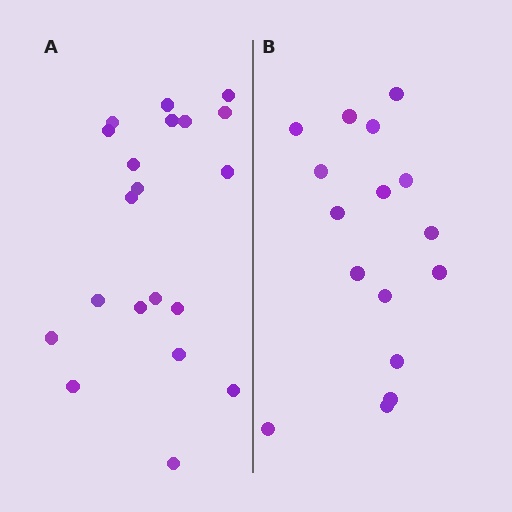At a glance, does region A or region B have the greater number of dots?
Region A (the left region) has more dots.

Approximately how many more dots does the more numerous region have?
Region A has about 4 more dots than region B.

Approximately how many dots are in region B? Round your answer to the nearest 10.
About 20 dots. (The exact count is 16, which rounds to 20.)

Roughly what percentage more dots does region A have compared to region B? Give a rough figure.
About 25% more.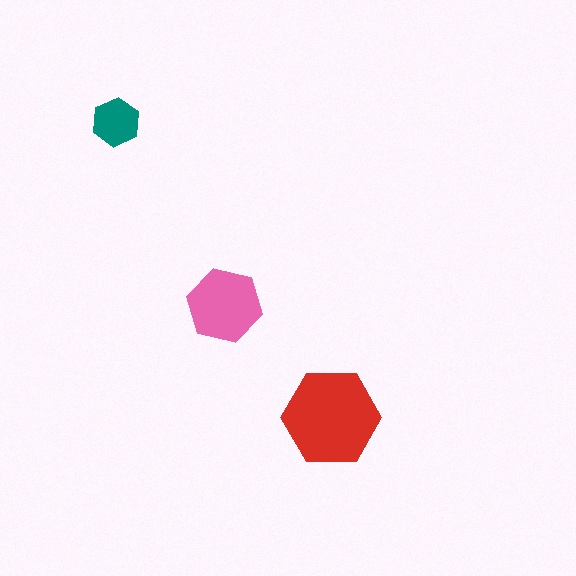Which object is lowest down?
The red hexagon is bottommost.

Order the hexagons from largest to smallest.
the red one, the pink one, the teal one.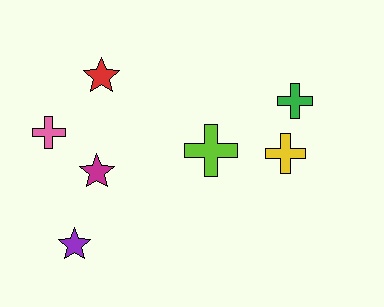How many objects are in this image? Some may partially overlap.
There are 7 objects.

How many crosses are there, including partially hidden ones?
There are 4 crosses.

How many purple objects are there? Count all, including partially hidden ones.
There is 1 purple object.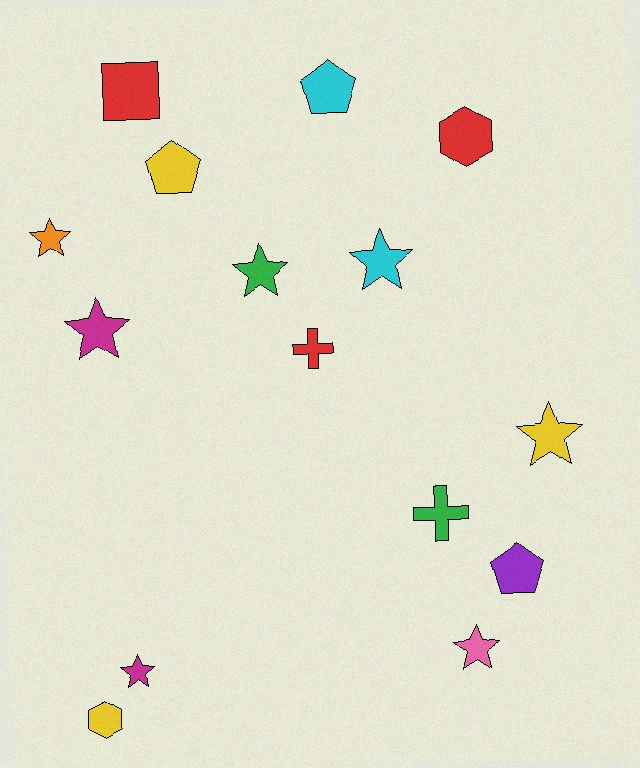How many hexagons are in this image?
There are 2 hexagons.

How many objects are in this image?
There are 15 objects.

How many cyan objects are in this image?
There are 2 cyan objects.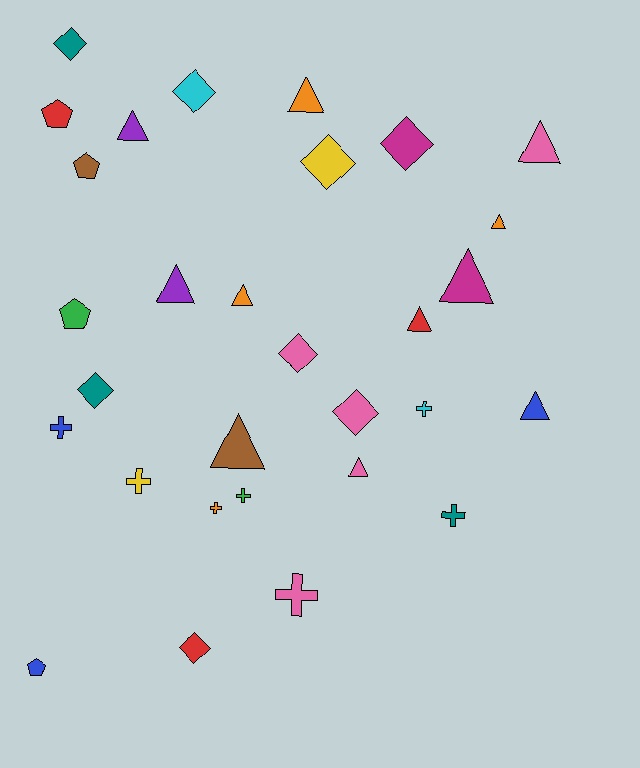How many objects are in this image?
There are 30 objects.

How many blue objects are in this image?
There are 3 blue objects.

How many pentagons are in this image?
There are 4 pentagons.